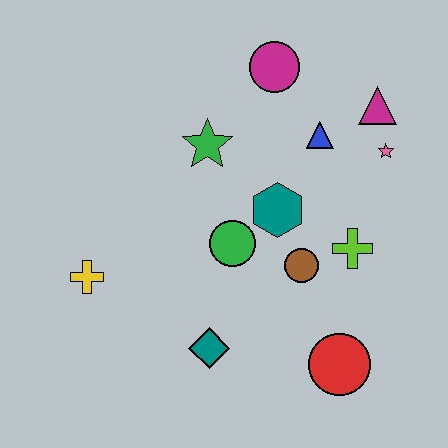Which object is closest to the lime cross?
The brown circle is closest to the lime cross.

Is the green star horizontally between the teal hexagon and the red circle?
No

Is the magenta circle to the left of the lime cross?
Yes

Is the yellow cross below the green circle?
Yes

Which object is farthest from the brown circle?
The yellow cross is farthest from the brown circle.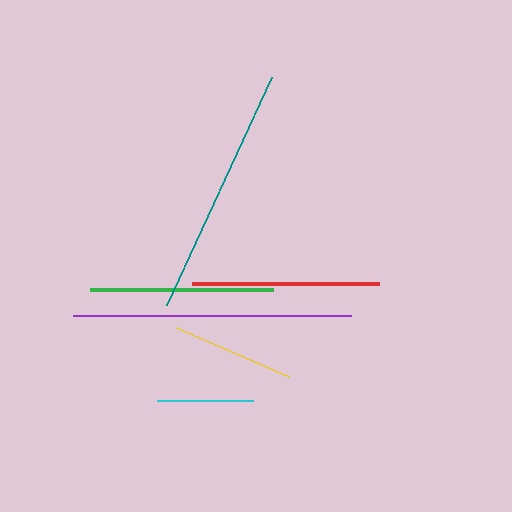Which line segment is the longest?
The purple line is the longest at approximately 278 pixels.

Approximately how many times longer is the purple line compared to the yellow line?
The purple line is approximately 2.3 times the length of the yellow line.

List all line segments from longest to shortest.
From longest to shortest: purple, teal, red, green, yellow, cyan.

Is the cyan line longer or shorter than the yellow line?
The yellow line is longer than the cyan line.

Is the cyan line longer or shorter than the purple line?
The purple line is longer than the cyan line.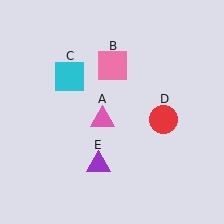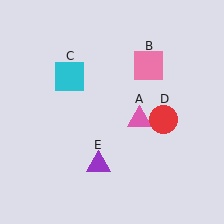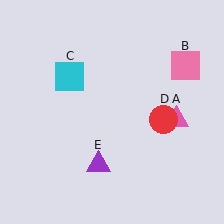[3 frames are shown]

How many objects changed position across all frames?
2 objects changed position: pink triangle (object A), pink square (object B).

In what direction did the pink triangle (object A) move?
The pink triangle (object A) moved right.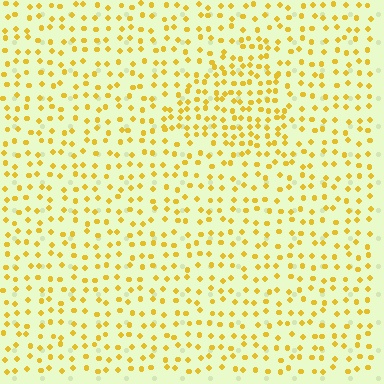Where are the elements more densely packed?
The elements are more densely packed inside the triangle boundary.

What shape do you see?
I see a triangle.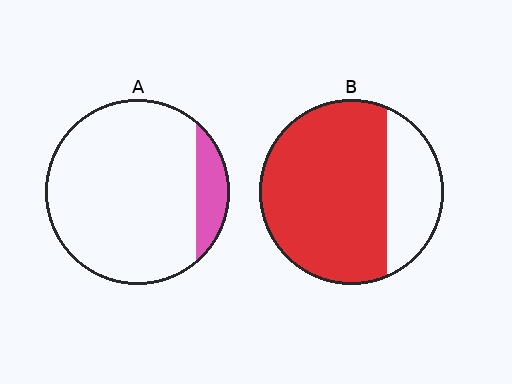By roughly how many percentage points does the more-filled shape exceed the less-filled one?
By roughly 60 percentage points (B over A).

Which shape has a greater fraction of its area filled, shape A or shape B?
Shape B.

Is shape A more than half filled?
No.